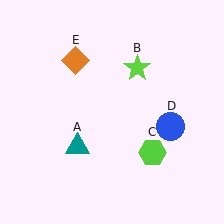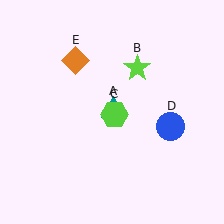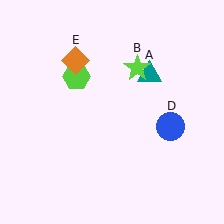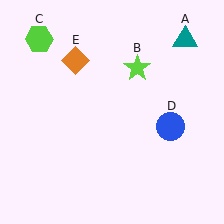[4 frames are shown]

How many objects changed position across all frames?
2 objects changed position: teal triangle (object A), lime hexagon (object C).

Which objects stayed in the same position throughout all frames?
Lime star (object B) and blue circle (object D) and orange diamond (object E) remained stationary.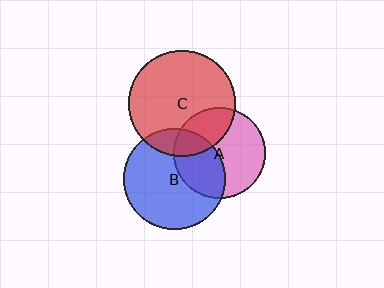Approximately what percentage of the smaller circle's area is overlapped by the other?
Approximately 15%.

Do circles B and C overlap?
Yes.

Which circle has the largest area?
Circle C (red).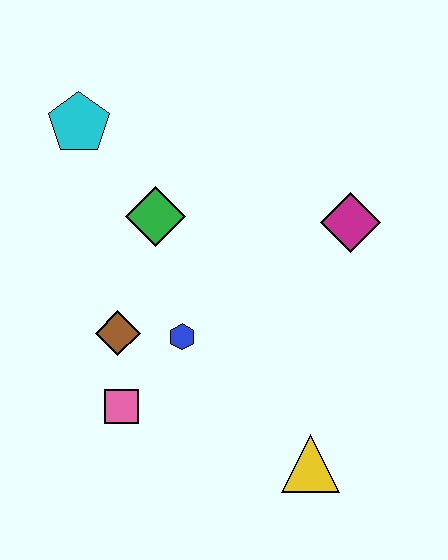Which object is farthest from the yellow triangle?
The cyan pentagon is farthest from the yellow triangle.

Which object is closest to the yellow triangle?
The blue hexagon is closest to the yellow triangle.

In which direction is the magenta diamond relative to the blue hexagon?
The magenta diamond is to the right of the blue hexagon.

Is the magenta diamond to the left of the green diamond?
No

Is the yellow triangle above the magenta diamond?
No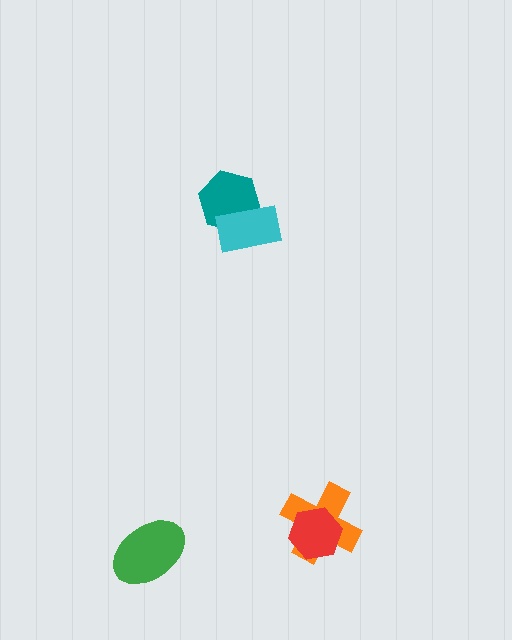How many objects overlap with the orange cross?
1 object overlaps with the orange cross.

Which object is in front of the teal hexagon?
The cyan rectangle is in front of the teal hexagon.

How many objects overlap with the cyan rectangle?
1 object overlaps with the cyan rectangle.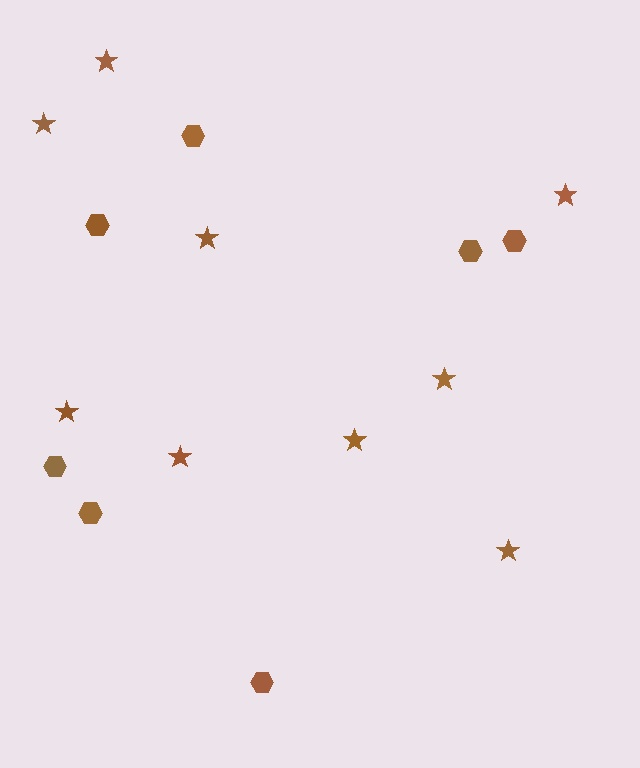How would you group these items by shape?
There are 2 groups: one group of hexagons (7) and one group of stars (9).